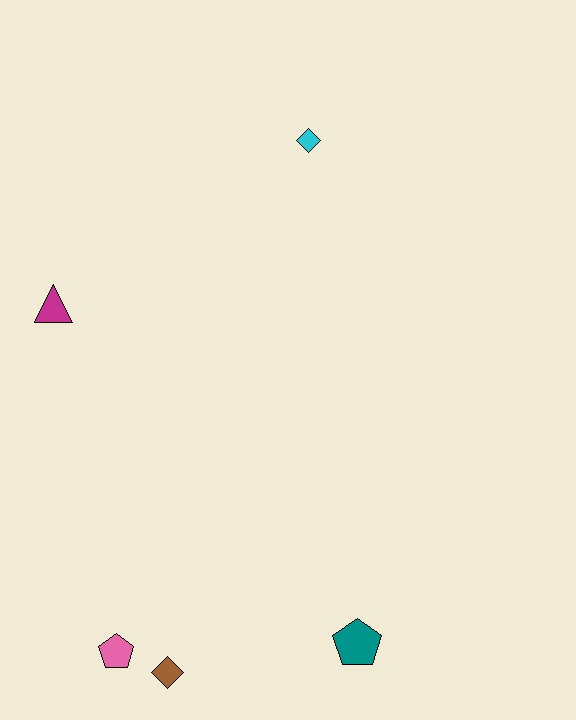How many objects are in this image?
There are 5 objects.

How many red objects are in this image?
There are no red objects.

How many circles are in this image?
There are no circles.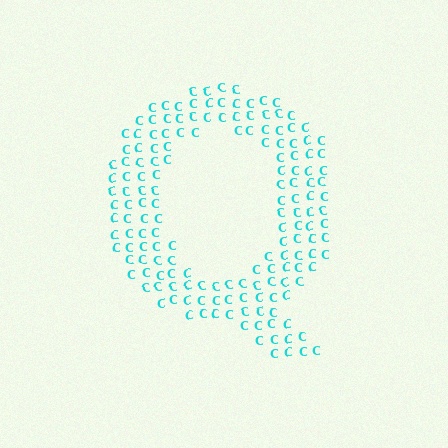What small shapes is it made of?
It is made of small letter C's.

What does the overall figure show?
The overall figure shows the letter Q.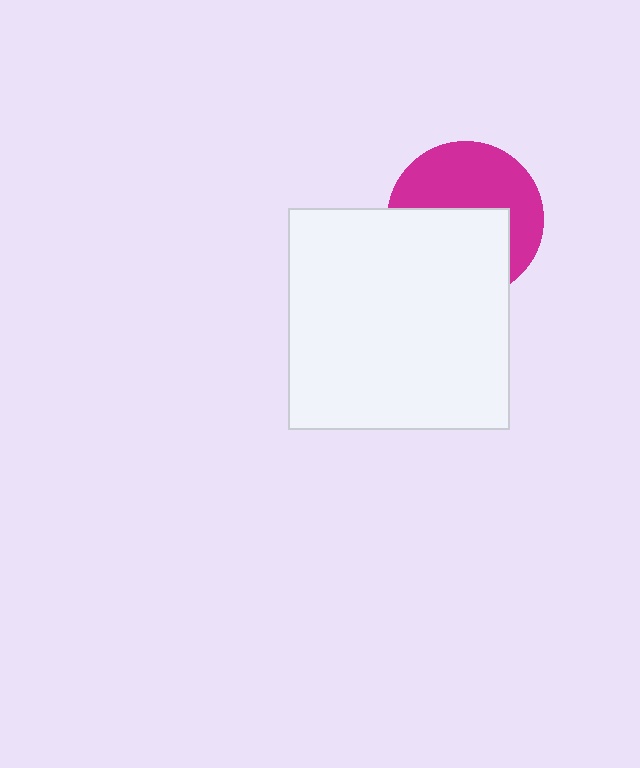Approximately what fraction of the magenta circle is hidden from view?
Roughly 49% of the magenta circle is hidden behind the white square.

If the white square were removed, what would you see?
You would see the complete magenta circle.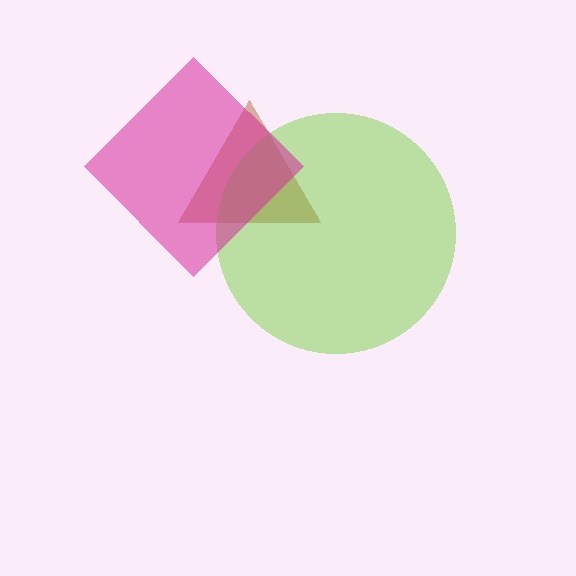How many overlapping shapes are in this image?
There are 3 overlapping shapes in the image.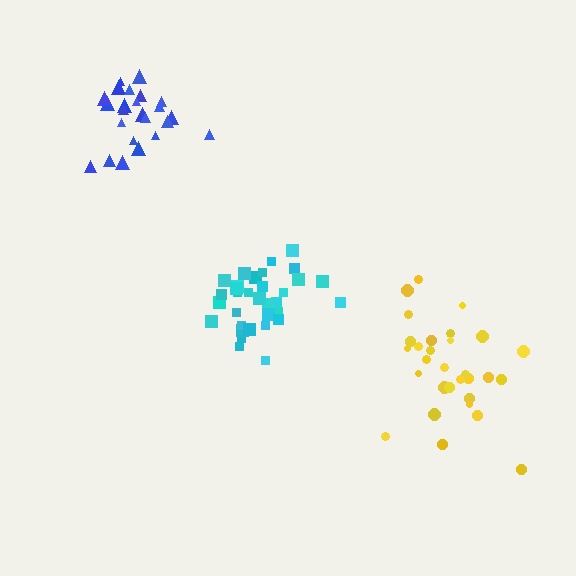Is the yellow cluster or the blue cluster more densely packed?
Blue.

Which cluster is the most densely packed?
Cyan.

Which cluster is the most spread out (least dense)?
Yellow.